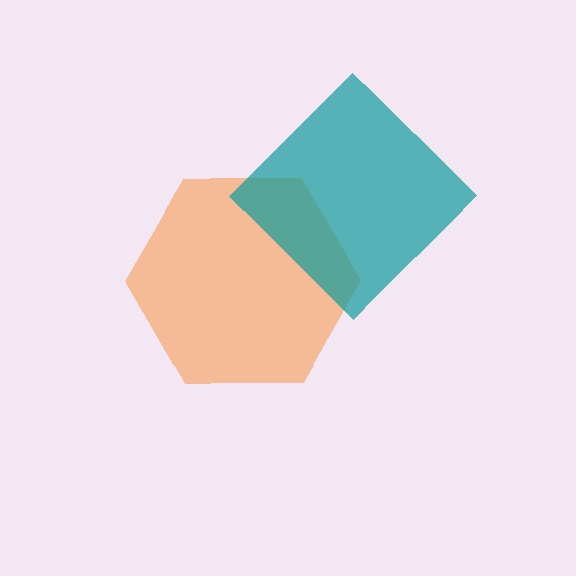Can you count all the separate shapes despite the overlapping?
Yes, there are 2 separate shapes.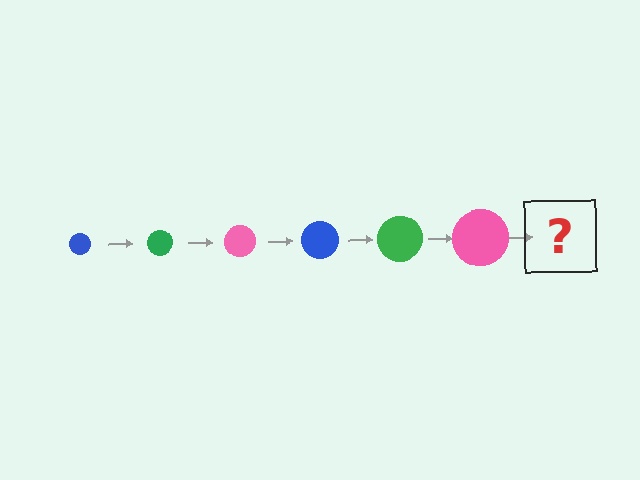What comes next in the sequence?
The next element should be a blue circle, larger than the previous one.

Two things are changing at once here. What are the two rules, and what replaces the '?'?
The two rules are that the circle grows larger each step and the color cycles through blue, green, and pink. The '?' should be a blue circle, larger than the previous one.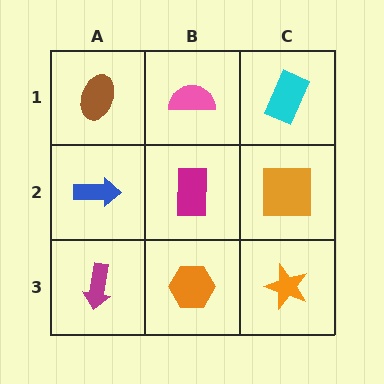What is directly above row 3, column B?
A magenta rectangle.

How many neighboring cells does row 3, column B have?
3.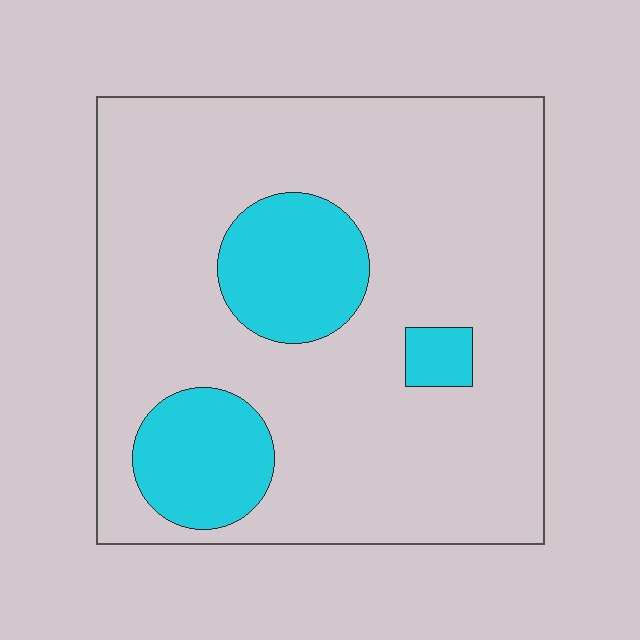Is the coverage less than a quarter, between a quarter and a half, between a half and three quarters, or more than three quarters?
Less than a quarter.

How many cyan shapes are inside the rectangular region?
3.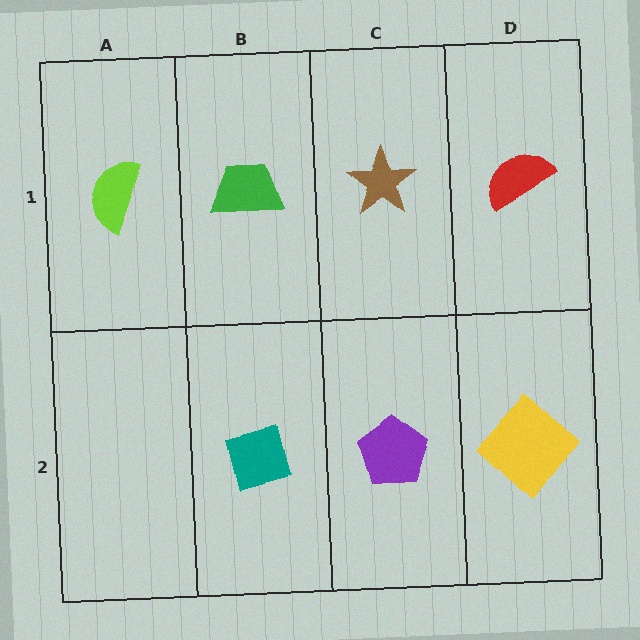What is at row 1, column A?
A lime semicircle.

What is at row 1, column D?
A red semicircle.